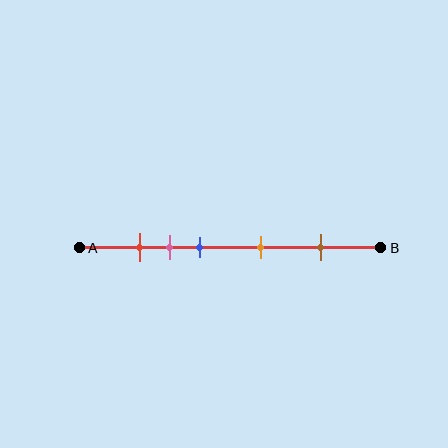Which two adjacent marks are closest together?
The red and pink marks are the closest adjacent pair.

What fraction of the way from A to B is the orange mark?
The orange mark is approximately 60% (0.6) of the way from A to B.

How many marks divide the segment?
There are 5 marks dividing the segment.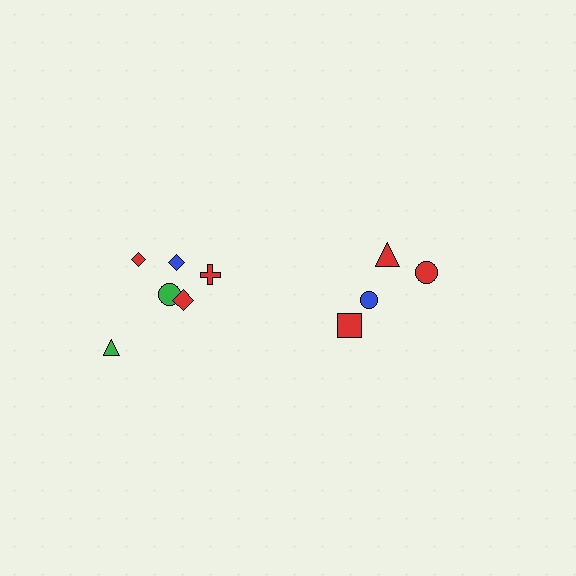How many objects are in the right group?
There are 4 objects.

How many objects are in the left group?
There are 6 objects.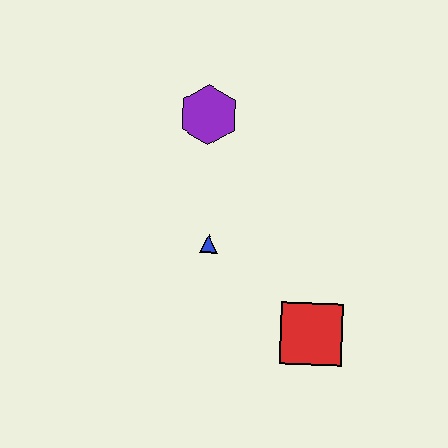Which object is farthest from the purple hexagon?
The red square is farthest from the purple hexagon.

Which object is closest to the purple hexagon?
The blue triangle is closest to the purple hexagon.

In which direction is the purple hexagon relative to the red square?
The purple hexagon is above the red square.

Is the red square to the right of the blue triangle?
Yes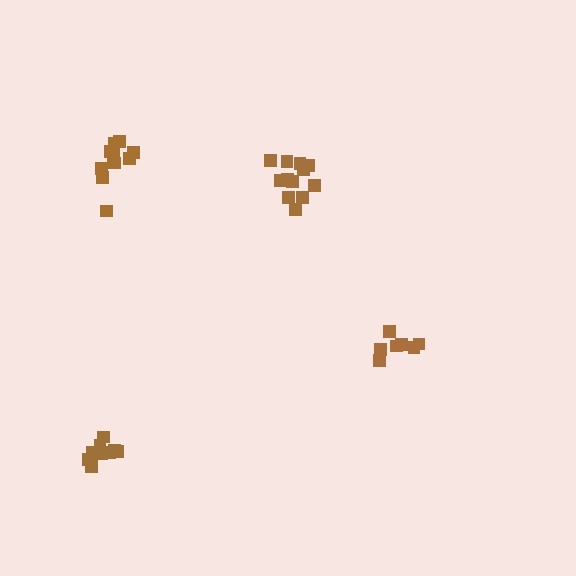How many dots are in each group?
Group 1: 7 dots, Group 2: 9 dots, Group 3: 11 dots, Group 4: 12 dots (39 total).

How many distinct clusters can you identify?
There are 4 distinct clusters.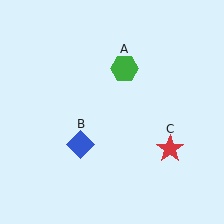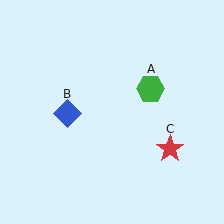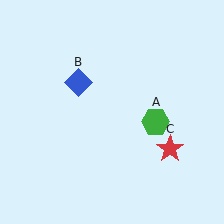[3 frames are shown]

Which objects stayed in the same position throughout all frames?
Red star (object C) remained stationary.